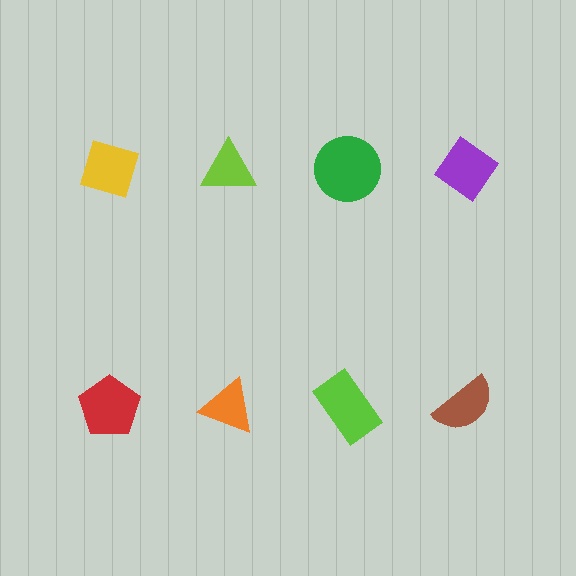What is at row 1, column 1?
A yellow diamond.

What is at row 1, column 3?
A green circle.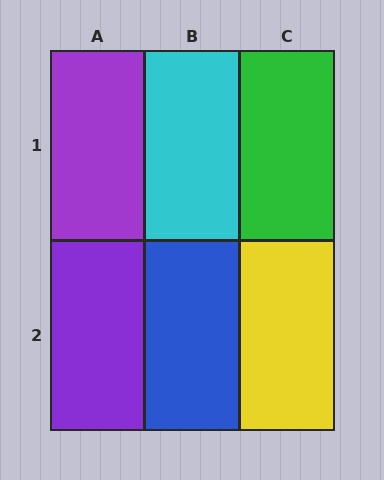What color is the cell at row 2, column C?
Yellow.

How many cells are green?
1 cell is green.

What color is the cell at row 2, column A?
Purple.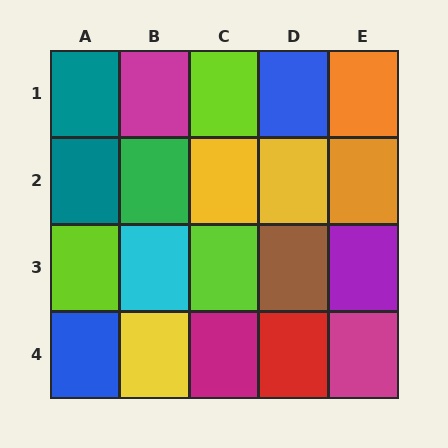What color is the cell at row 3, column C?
Lime.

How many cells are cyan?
1 cell is cyan.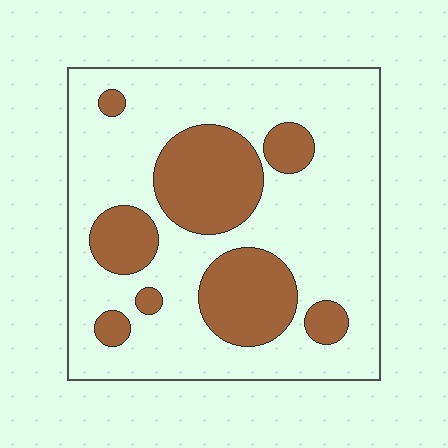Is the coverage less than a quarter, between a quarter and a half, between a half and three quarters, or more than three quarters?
Between a quarter and a half.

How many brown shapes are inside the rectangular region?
8.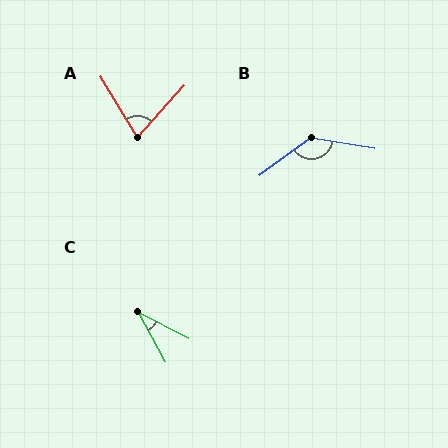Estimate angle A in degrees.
Approximately 74 degrees.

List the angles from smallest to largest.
C (35°), A (74°), B (134°).